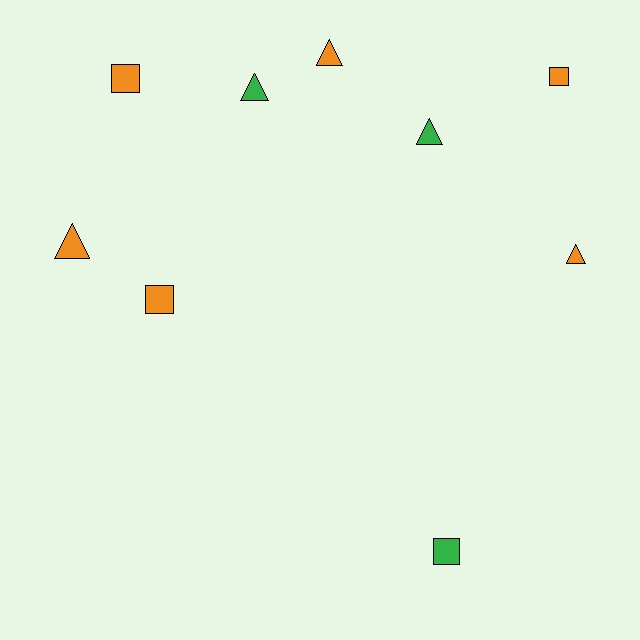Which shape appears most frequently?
Triangle, with 5 objects.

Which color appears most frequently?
Orange, with 6 objects.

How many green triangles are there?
There are 2 green triangles.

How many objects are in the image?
There are 9 objects.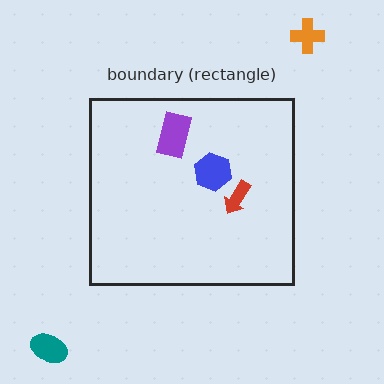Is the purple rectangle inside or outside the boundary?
Inside.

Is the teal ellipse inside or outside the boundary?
Outside.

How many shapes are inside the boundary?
3 inside, 2 outside.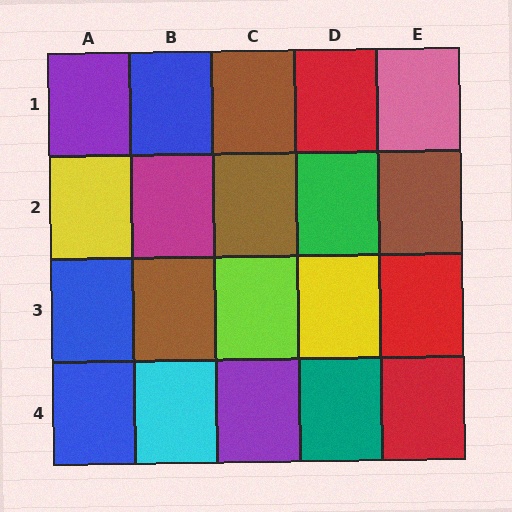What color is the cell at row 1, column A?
Purple.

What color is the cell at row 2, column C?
Brown.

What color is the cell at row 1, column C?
Brown.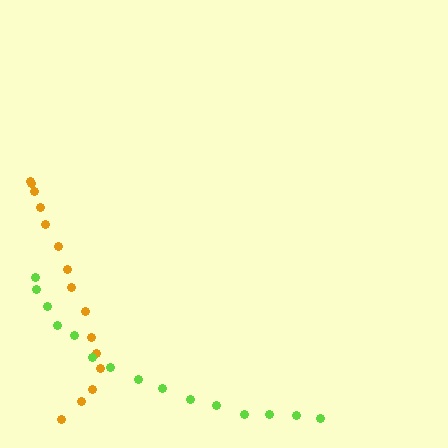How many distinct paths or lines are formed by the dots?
There are 2 distinct paths.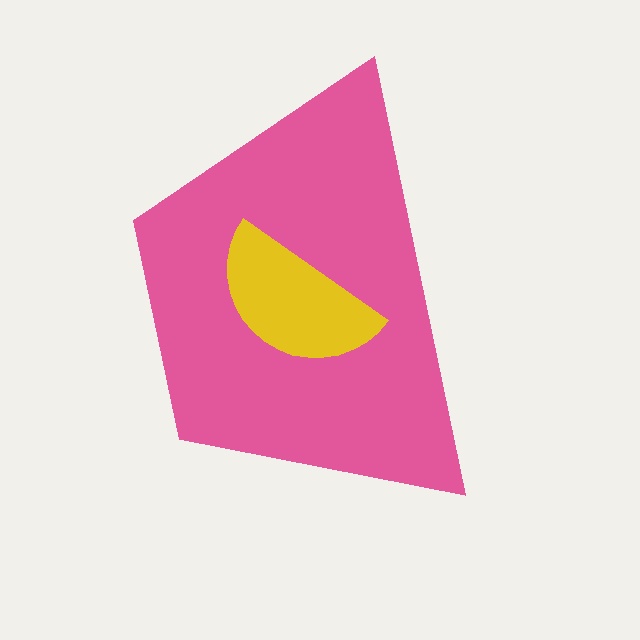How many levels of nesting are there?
2.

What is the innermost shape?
The yellow semicircle.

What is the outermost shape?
The pink trapezoid.